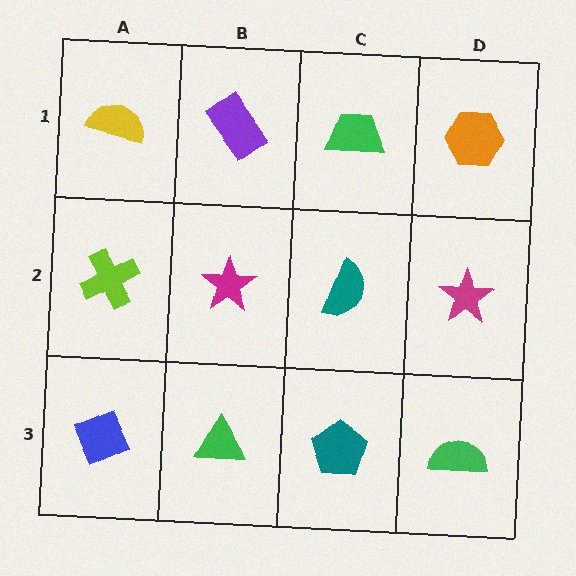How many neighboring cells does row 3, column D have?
2.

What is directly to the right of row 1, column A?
A purple rectangle.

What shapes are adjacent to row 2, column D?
An orange hexagon (row 1, column D), a green semicircle (row 3, column D), a teal semicircle (row 2, column C).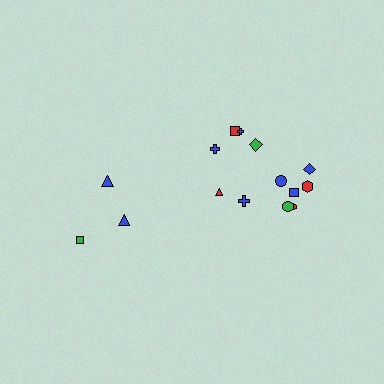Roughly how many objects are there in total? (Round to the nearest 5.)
Roughly 15 objects in total.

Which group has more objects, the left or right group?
The right group.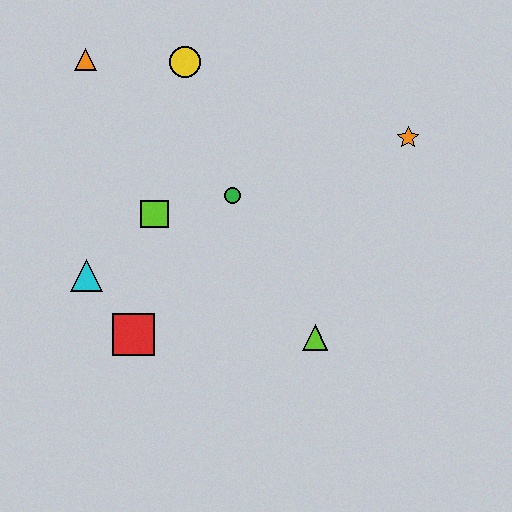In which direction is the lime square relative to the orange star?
The lime square is to the left of the orange star.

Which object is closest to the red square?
The cyan triangle is closest to the red square.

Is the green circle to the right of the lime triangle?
No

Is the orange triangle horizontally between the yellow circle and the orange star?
No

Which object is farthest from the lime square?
The orange star is farthest from the lime square.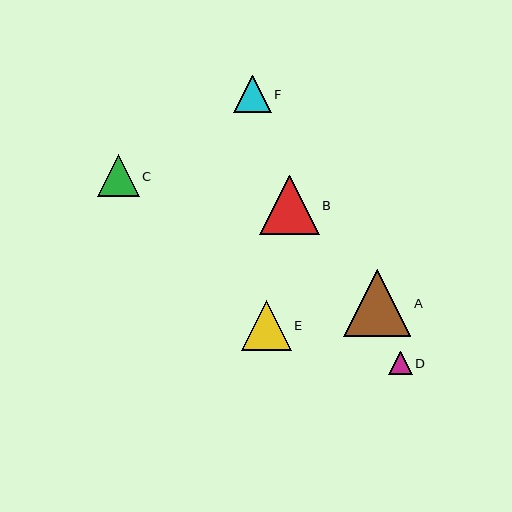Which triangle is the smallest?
Triangle D is the smallest with a size of approximately 23 pixels.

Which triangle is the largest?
Triangle A is the largest with a size of approximately 68 pixels.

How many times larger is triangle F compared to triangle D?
Triangle F is approximately 1.6 times the size of triangle D.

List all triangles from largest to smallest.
From largest to smallest: A, B, E, C, F, D.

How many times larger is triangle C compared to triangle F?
Triangle C is approximately 1.1 times the size of triangle F.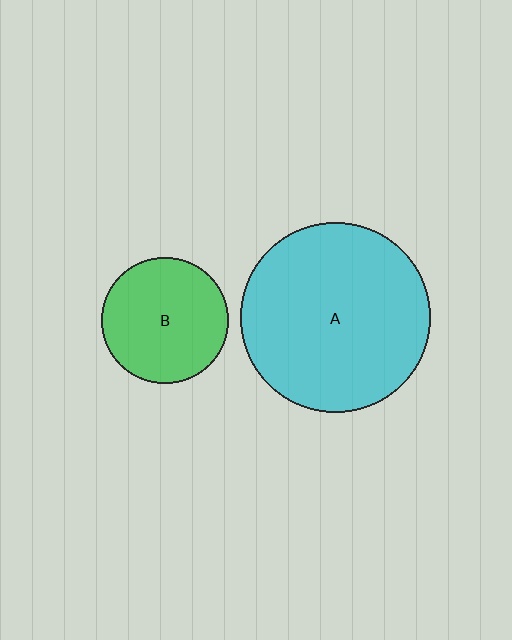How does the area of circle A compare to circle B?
Approximately 2.3 times.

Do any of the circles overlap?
No, none of the circles overlap.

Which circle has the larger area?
Circle A (cyan).